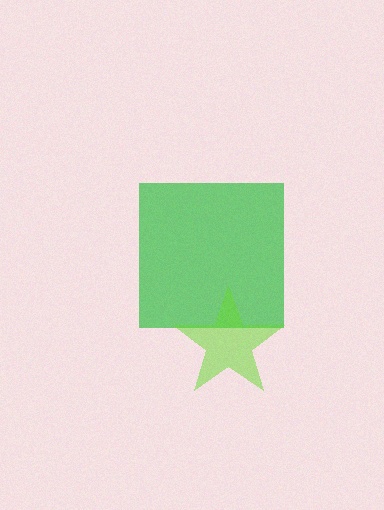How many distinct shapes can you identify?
There are 2 distinct shapes: a green square, a lime star.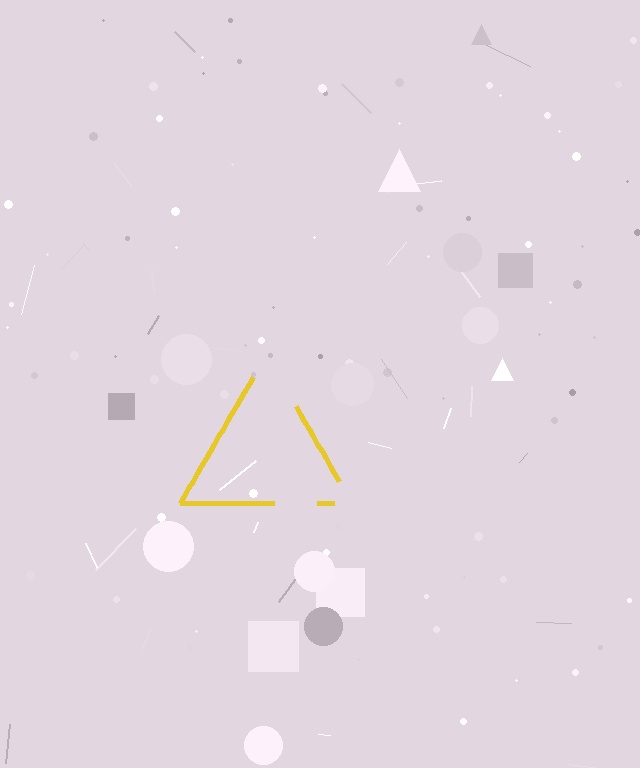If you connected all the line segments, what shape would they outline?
They would outline a triangle.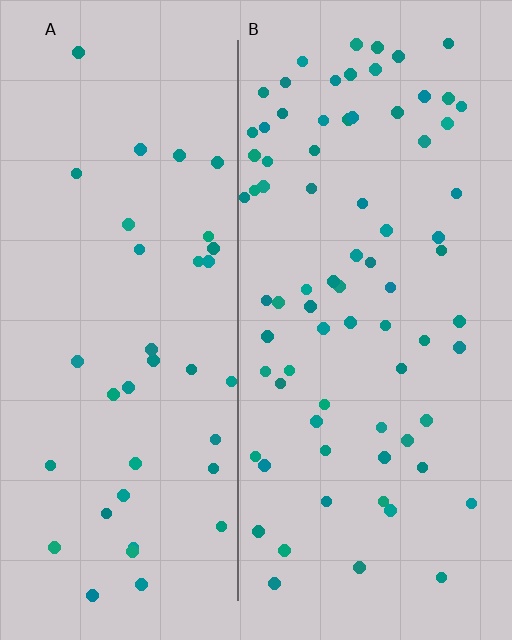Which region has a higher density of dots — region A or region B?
B (the right).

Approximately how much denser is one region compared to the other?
Approximately 2.1× — region B over region A.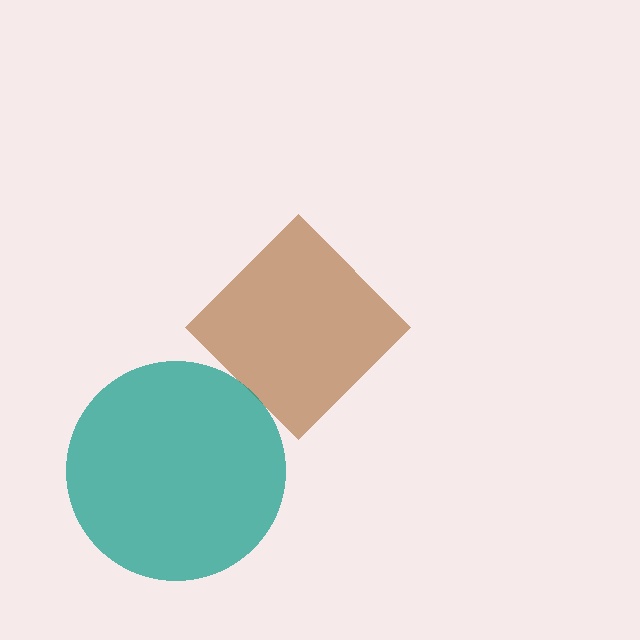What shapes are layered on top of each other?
The layered shapes are: a brown diamond, a teal circle.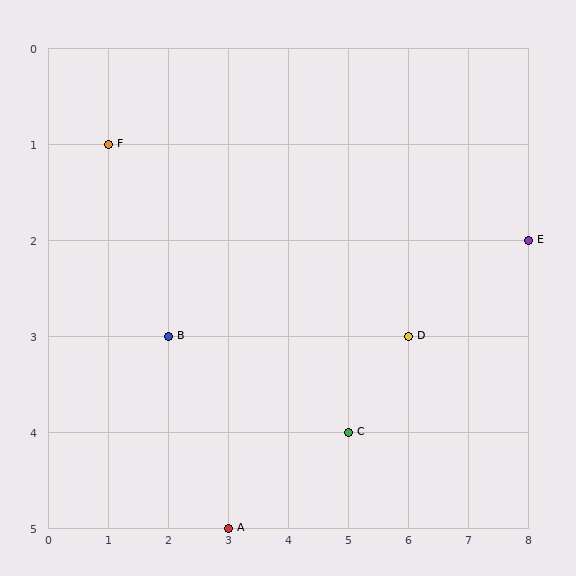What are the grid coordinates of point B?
Point B is at grid coordinates (2, 3).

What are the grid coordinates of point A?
Point A is at grid coordinates (3, 5).